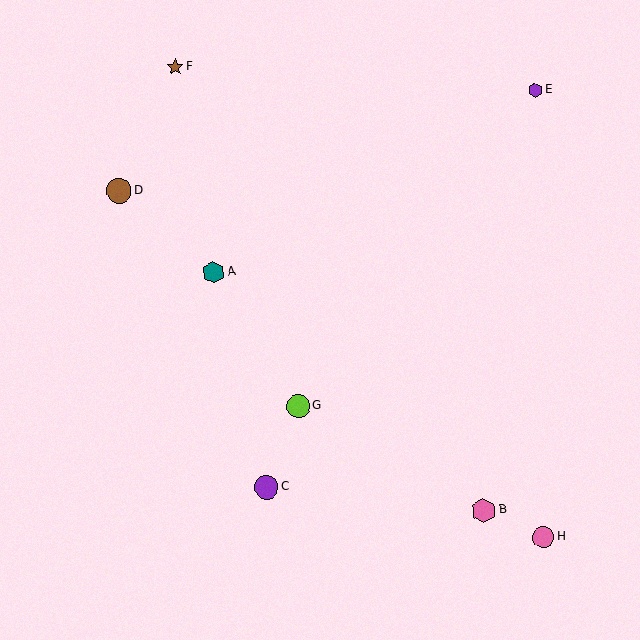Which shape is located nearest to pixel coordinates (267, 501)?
The purple circle (labeled C) at (267, 487) is nearest to that location.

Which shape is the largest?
The brown circle (labeled D) is the largest.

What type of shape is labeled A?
Shape A is a teal hexagon.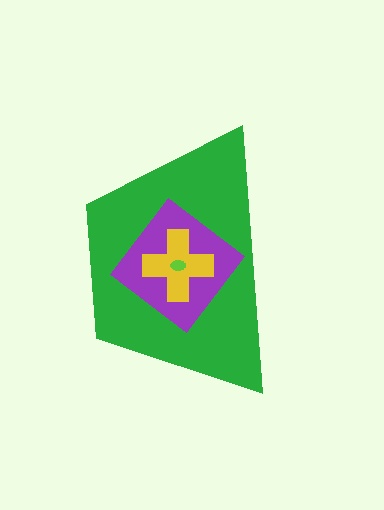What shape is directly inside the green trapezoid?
The purple diamond.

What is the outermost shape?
The green trapezoid.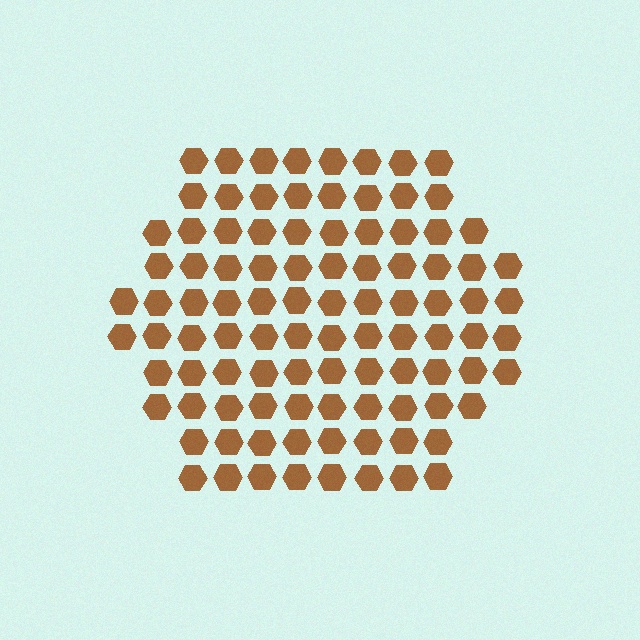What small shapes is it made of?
It is made of small hexagons.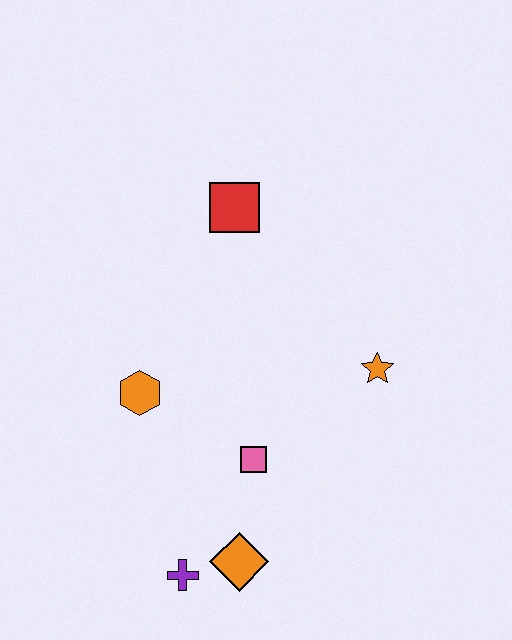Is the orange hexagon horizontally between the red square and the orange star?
No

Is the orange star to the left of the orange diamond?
No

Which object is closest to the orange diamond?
The purple cross is closest to the orange diamond.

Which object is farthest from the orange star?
The purple cross is farthest from the orange star.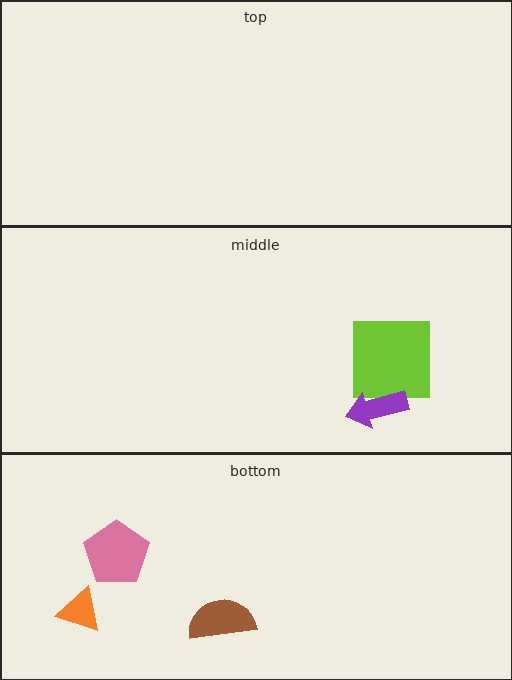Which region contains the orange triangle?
The bottom region.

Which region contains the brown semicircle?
The bottom region.